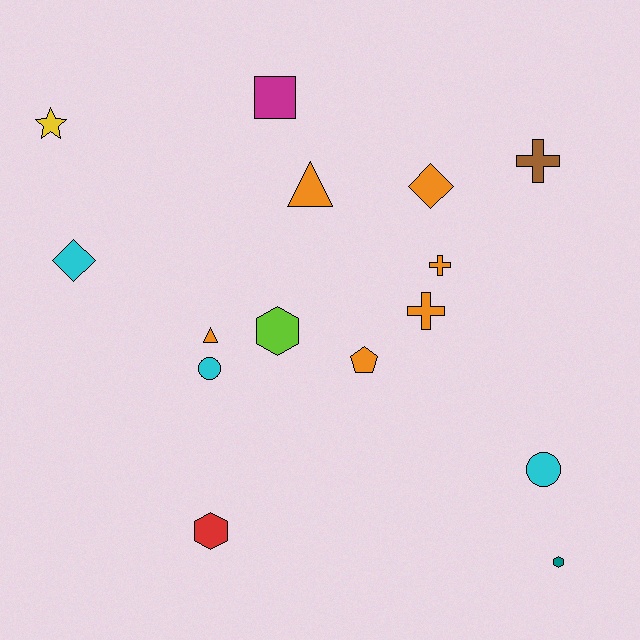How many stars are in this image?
There is 1 star.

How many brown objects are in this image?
There is 1 brown object.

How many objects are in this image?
There are 15 objects.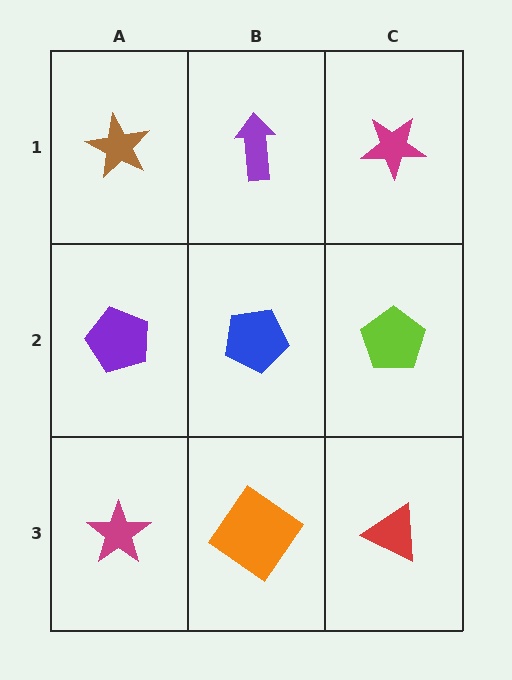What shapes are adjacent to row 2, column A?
A brown star (row 1, column A), a magenta star (row 3, column A), a blue pentagon (row 2, column B).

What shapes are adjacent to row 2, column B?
A purple arrow (row 1, column B), an orange diamond (row 3, column B), a purple pentagon (row 2, column A), a lime pentagon (row 2, column C).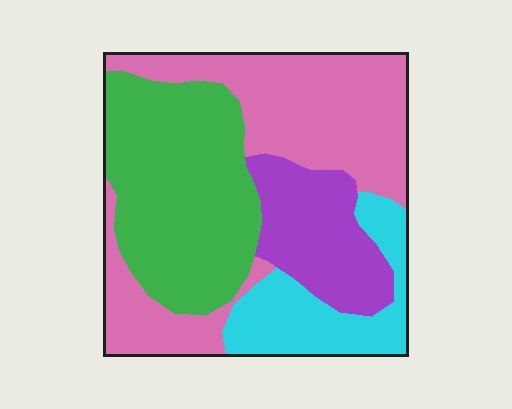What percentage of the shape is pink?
Pink takes up between a third and a half of the shape.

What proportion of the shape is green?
Green takes up about one third (1/3) of the shape.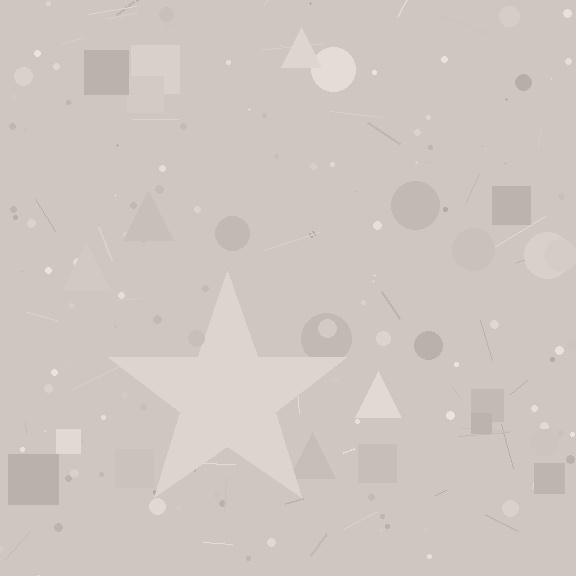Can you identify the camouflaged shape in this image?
The camouflaged shape is a star.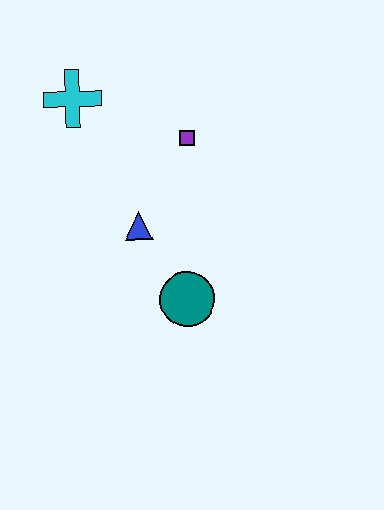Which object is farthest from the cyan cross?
The teal circle is farthest from the cyan cross.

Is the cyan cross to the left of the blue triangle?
Yes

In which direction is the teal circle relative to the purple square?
The teal circle is below the purple square.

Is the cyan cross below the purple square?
No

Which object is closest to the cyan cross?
The purple square is closest to the cyan cross.